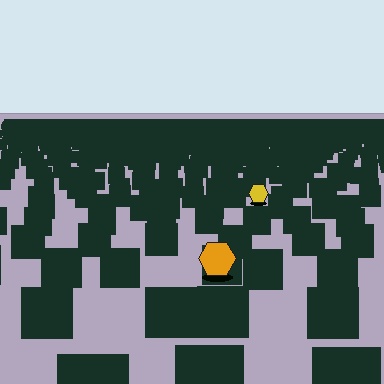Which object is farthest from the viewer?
The yellow hexagon is farthest from the viewer. It appears smaller and the ground texture around it is denser.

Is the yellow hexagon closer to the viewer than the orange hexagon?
No. The orange hexagon is closer — you can tell from the texture gradient: the ground texture is coarser near it.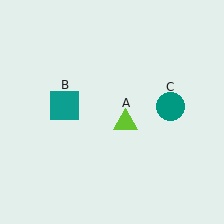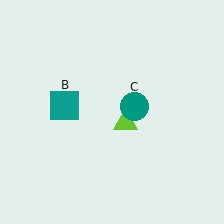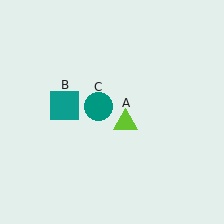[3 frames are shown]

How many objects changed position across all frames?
1 object changed position: teal circle (object C).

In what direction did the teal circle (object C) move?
The teal circle (object C) moved left.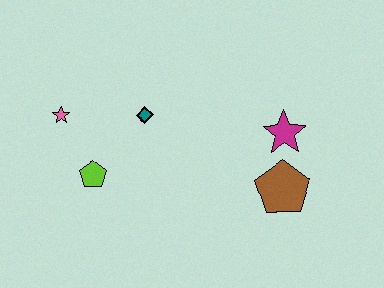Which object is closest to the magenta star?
The brown pentagon is closest to the magenta star.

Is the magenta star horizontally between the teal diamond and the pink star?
No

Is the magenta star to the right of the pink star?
Yes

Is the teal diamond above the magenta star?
Yes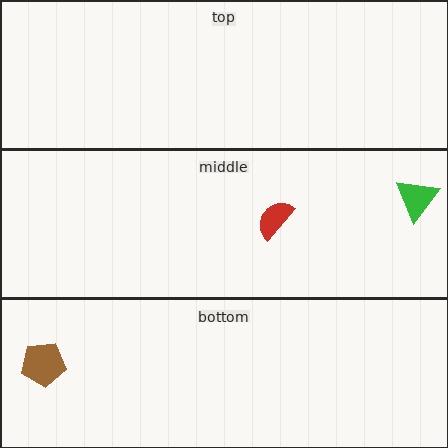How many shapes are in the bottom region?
1.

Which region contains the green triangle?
The middle region.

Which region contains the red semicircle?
The middle region.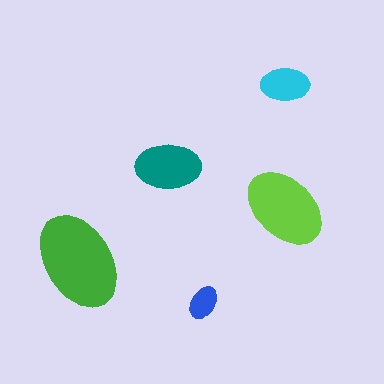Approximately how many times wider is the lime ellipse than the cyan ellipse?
About 1.5 times wider.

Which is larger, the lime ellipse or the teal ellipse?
The lime one.